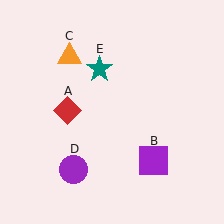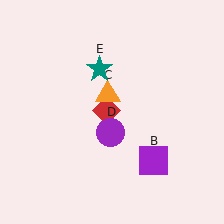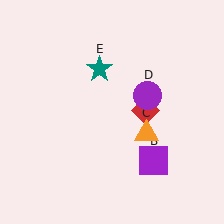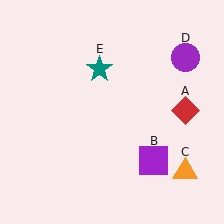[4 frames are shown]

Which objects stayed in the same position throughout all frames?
Purple square (object B) and teal star (object E) remained stationary.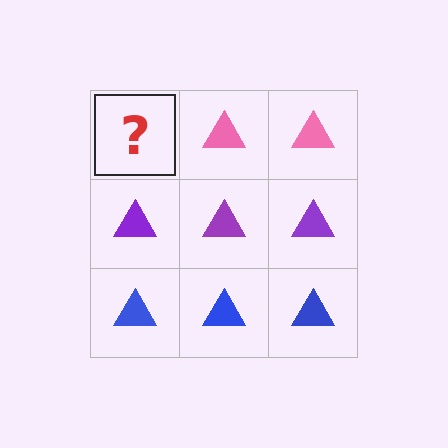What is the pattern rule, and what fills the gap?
The rule is that each row has a consistent color. The gap should be filled with a pink triangle.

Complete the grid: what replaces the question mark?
The question mark should be replaced with a pink triangle.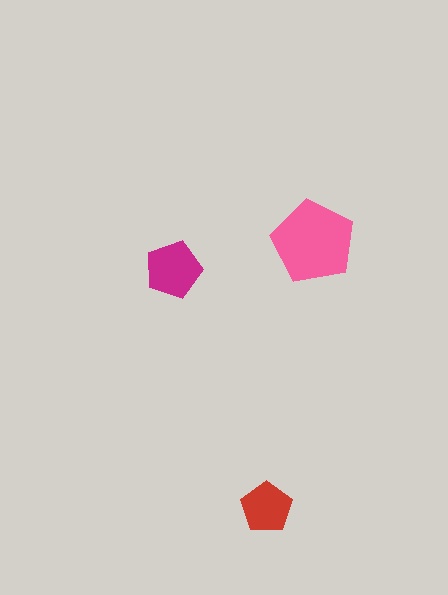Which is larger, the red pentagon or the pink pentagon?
The pink one.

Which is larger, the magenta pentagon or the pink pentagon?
The pink one.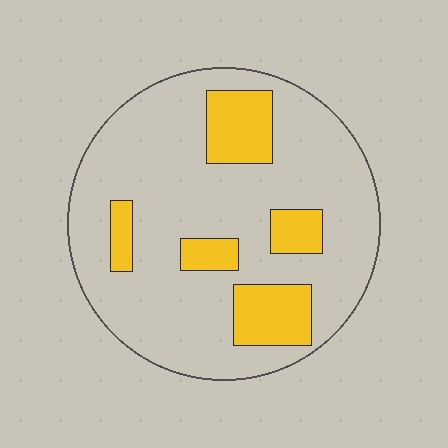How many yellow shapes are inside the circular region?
5.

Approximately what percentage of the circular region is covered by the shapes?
Approximately 20%.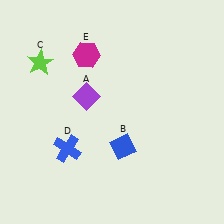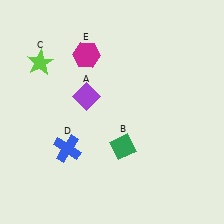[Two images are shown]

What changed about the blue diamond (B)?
In Image 1, B is blue. In Image 2, it changed to green.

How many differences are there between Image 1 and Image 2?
There is 1 difference between the two images.